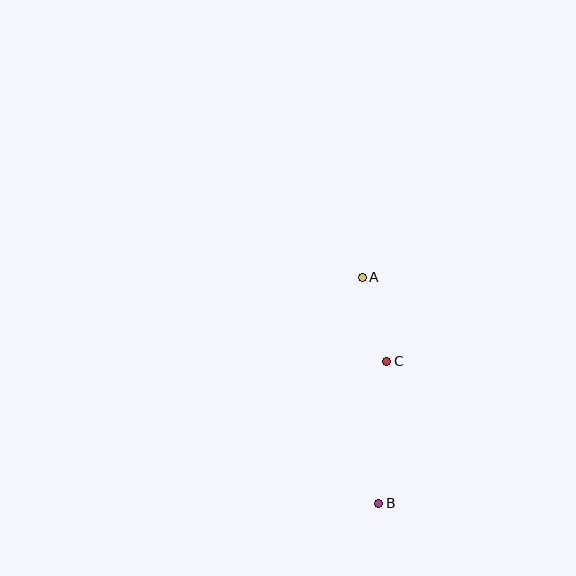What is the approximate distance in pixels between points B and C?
The distance between B and C is approximately 142 pixels.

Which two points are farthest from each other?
Points A and B are farthest from each other.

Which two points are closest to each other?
Points A and C are closest to each other.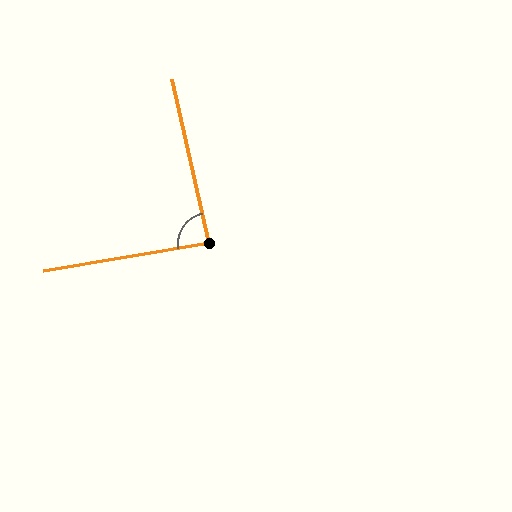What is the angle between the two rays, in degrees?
Approximately 87 degrees.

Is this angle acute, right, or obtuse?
It is approximately a right angle.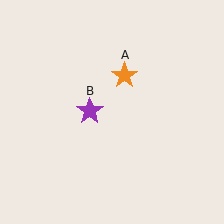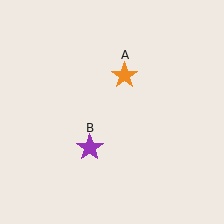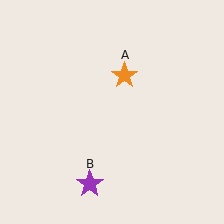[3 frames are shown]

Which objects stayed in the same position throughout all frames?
Orange star (object A) remained stationary.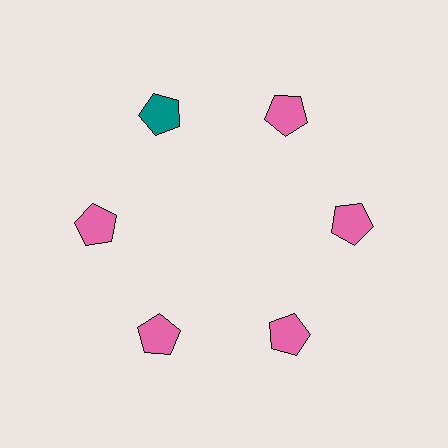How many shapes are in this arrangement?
There are 6 shapes arranged in a ring pattern.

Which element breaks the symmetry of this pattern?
The teal pentagon at roughly the 11 o'clock position breaks the symmetry. All other shapes are pink pentagons.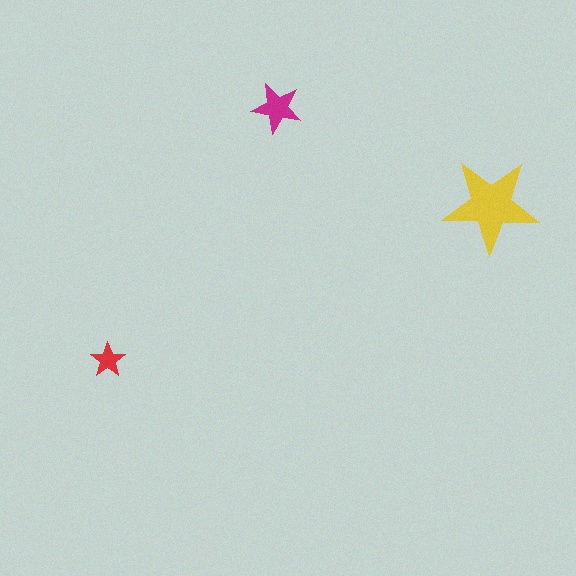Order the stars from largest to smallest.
the yellow one, the magenta one, the red one.